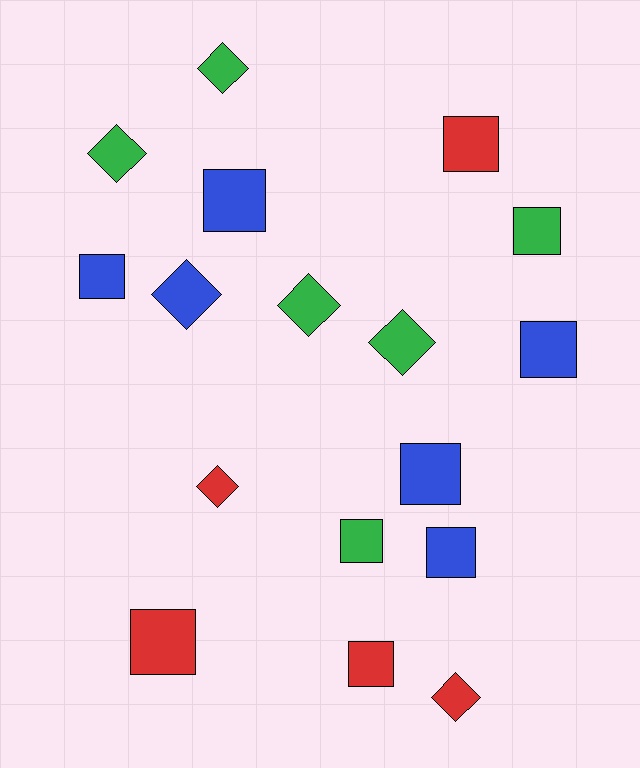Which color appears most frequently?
Blue, with 6 objects.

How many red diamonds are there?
There are 2 red diamonds.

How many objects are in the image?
There are 17 objects.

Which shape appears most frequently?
Square, with 10 objects.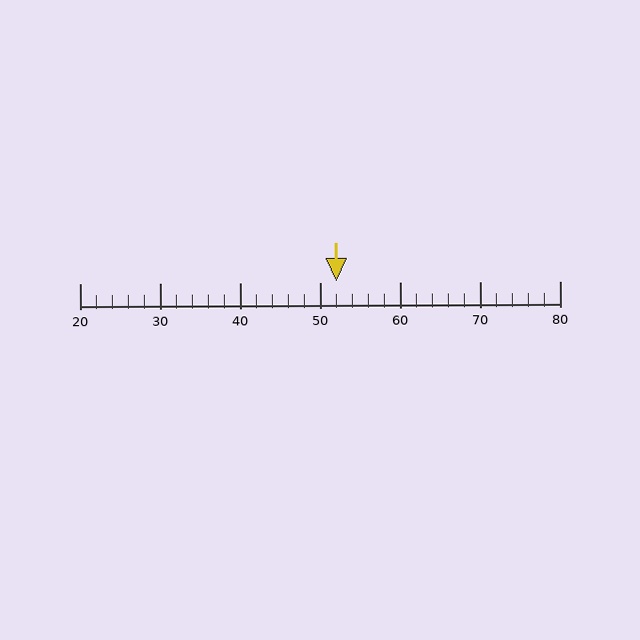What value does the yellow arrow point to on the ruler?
The yellow arrow points to approximately 52.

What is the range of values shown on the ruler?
The ruler shows values from 20 to 80.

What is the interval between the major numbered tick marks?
The major tick marks are spaced 10 units apart.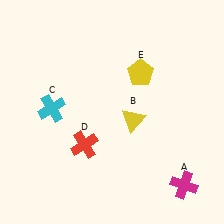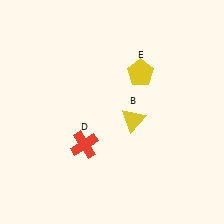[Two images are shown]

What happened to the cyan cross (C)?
The cyan cross (C) was removed in Image 2. It was in the top-left area of Image 1.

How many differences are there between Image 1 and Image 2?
There are 2 differences between the two images.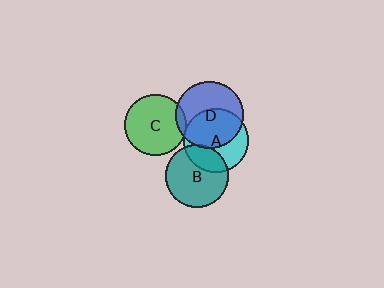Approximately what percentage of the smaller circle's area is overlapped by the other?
Approximately 25%.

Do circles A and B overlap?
Yes.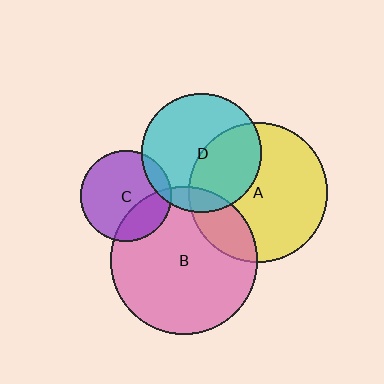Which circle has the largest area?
Circle B (pink).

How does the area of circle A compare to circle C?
Approximately 2.3 times.